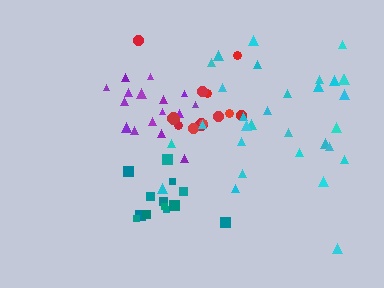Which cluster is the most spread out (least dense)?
Red.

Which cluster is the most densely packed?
Purple.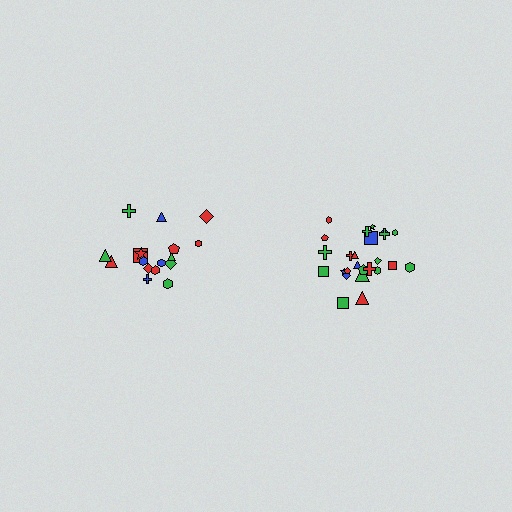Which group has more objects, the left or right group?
The right group.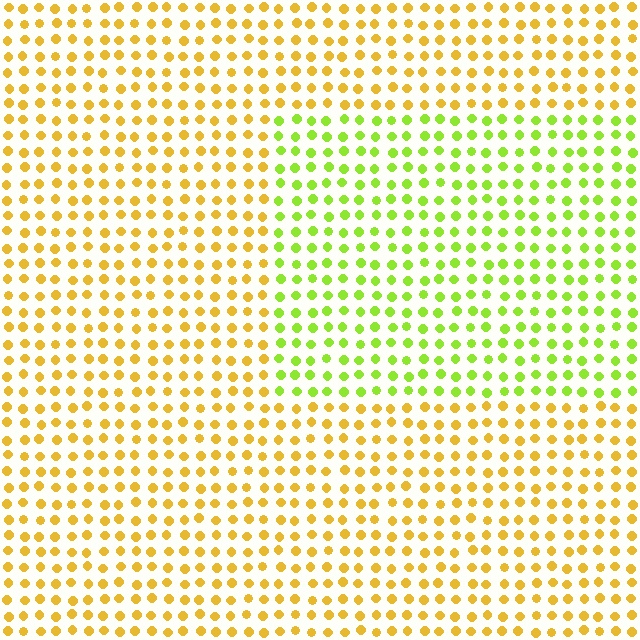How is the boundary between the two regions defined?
The boundary is defined purely by a slight shift in hue (about 44 degrees). Spacing, size, and orientation are identical on both sides.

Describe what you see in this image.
The image is filled with small yellow elements in a uniform arrangement. A rectangle-shaped region is visible where the elements are tinted to a slightly different hue, forming a subtle color boundary.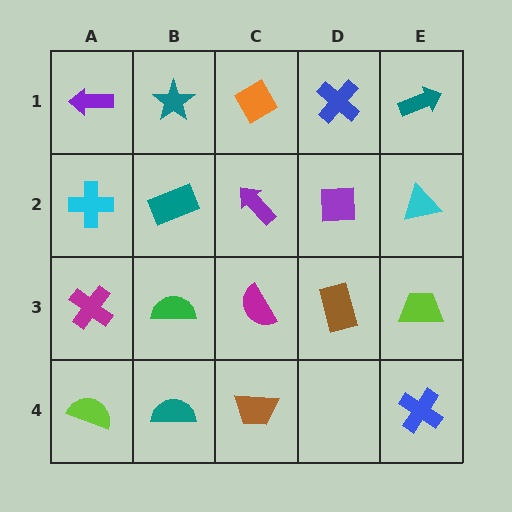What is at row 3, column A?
A magenta cross.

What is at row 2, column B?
A teal rectangle.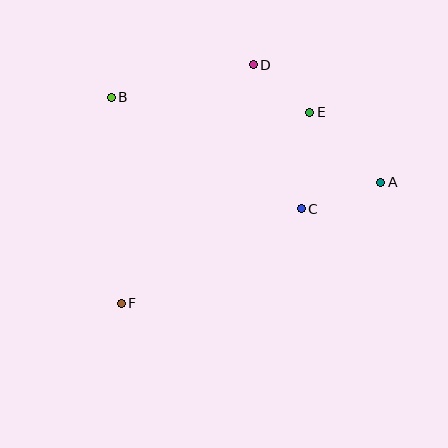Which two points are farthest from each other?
Points A and F are farthest from each other.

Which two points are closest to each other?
Points D and E are closest to each other.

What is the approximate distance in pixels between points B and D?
The distance between B and D is approximately 146 pixels.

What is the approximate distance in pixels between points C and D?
The distance between C and D is approximately 152 pixels.